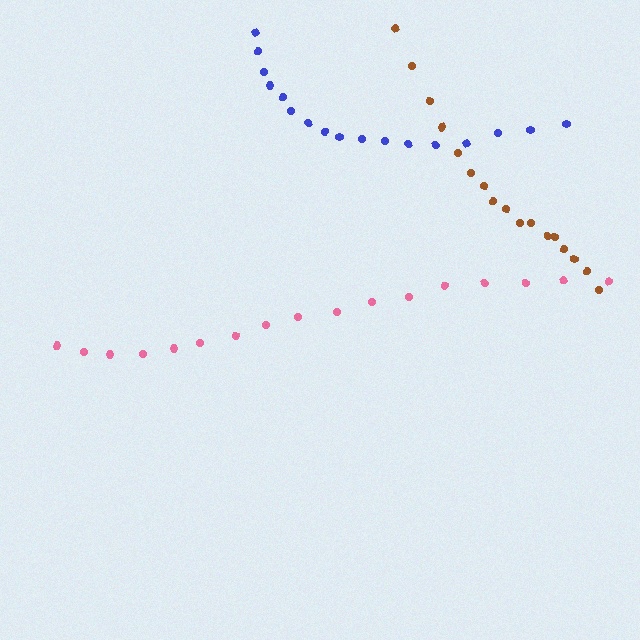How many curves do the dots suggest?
There are 3 distinct paths.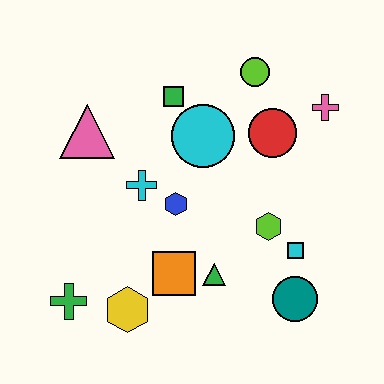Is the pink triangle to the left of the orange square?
Yes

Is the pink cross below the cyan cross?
No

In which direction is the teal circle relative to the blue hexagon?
The teal circle is to the right of the blue hexagon.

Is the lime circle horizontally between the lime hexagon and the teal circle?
No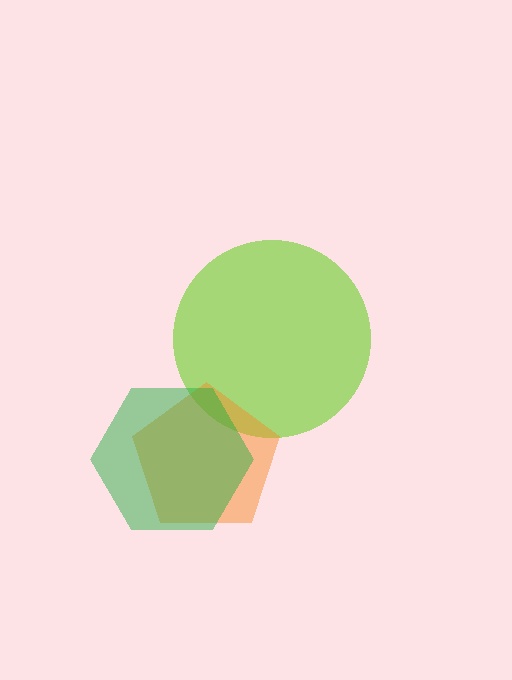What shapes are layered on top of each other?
The layered shapes are: a lime circle, an orange pentagon, a green hexagon.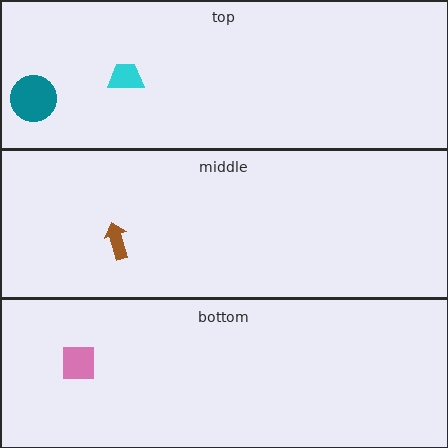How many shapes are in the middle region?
1.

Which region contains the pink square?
The bottom region.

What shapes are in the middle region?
The brown arrow.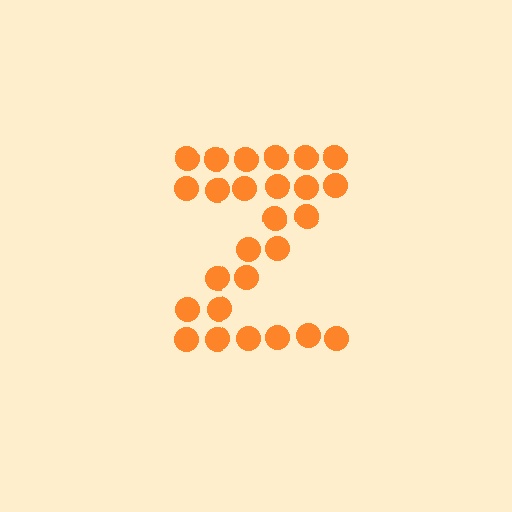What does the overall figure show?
The overall figure shows the letter Z.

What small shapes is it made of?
It is made of small circles.